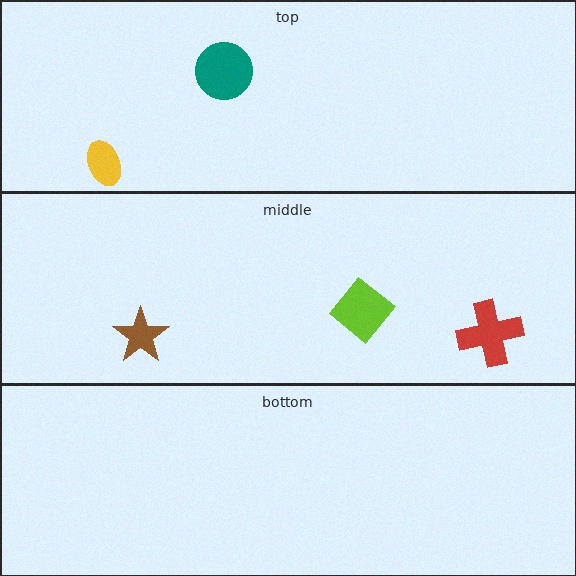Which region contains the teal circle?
The top region.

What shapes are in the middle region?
The red cross, the lime diamond, the brown star.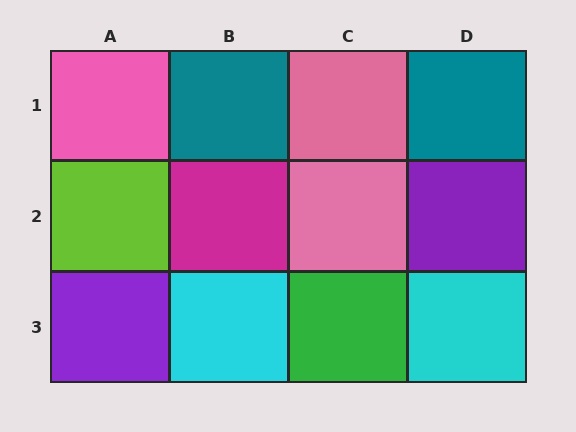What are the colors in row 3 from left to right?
Purple, cyan, green, cyan.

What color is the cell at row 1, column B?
Teal.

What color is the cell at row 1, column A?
Pink.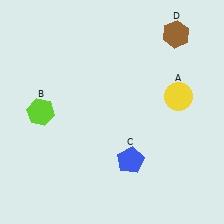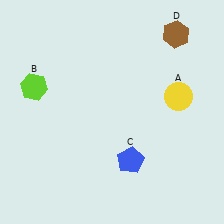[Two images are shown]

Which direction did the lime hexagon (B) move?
The lime hexagon (B) moved up.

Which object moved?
The lime hexagon (B) moved up.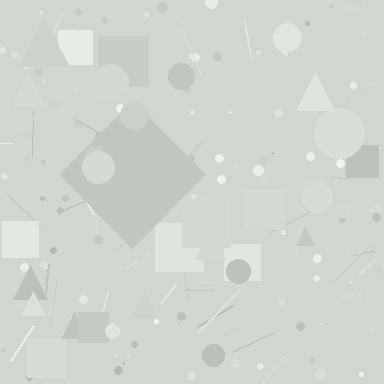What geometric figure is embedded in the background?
A diamond is embedded in the background.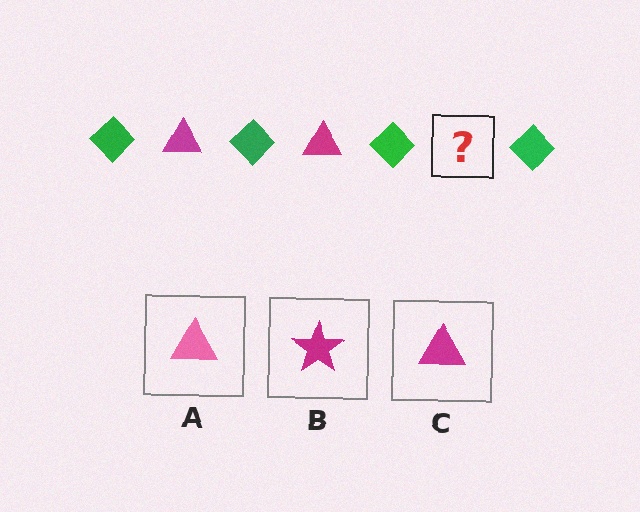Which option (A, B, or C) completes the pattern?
C.